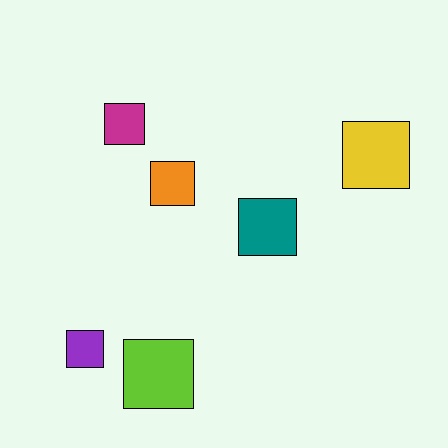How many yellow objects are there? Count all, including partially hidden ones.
There is 1 yellow object.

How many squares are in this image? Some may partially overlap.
There are 6 squares.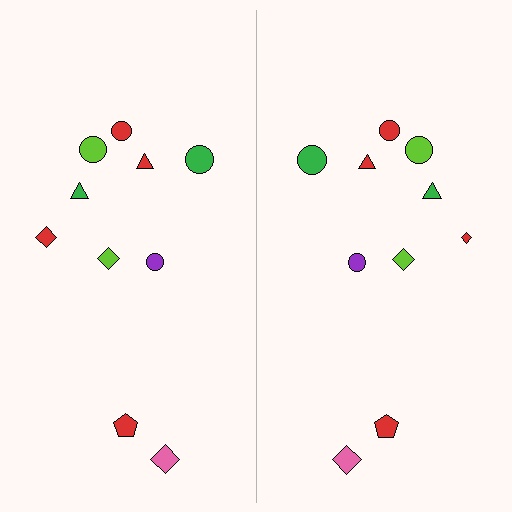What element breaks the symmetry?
The red diamond on the right side has a different size than its mirror counterpart.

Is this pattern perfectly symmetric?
No, the pattern is not perfectly symmetric. The red diamond on the right side has a different size than its mirror counterpart.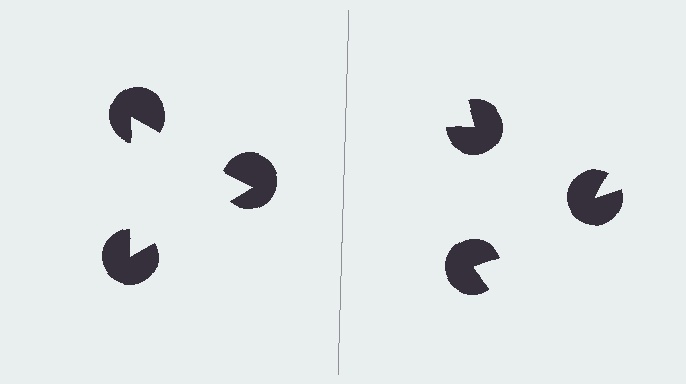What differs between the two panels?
The pac-man discs are positioned identically on both sides; only the wedge orientations differ. On the left they align to a triangle; on the right they are misaligned.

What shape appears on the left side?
An illusory triangle.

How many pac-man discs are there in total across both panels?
6 — 3 on each side.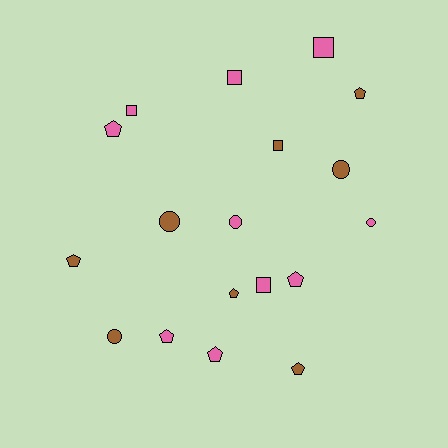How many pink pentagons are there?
There are 4 pink pentagons.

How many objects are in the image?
There are 18 objects.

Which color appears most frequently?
Pink, with 10 objects.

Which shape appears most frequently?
Pentagon, with 8 objects.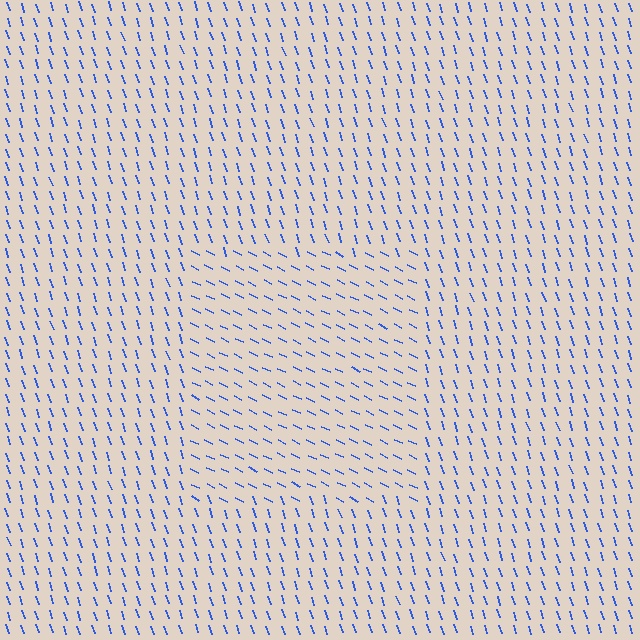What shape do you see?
I see a rectangle.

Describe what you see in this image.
The image is filled with small blue line segments. A rectangle region in the image has lines oriented differently from the surrounding lines, creating a visible texture boundary.